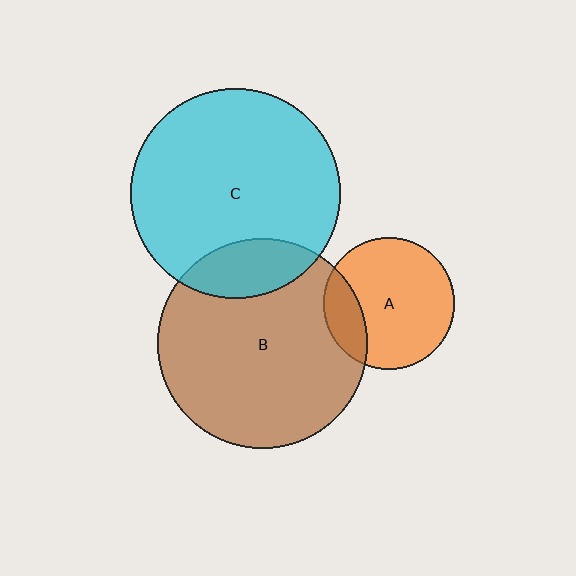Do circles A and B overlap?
Yes.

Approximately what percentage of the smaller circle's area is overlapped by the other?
Approximately 20%.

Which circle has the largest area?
Circle B (brown).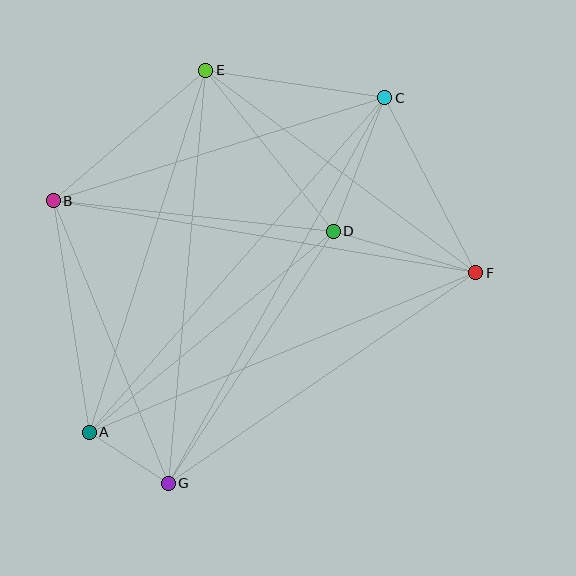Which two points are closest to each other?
Points A and G are closest to each other.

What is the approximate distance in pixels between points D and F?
The distance between D and F is approximately 148 pixels.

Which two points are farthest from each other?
Points A and C are farthest from each other.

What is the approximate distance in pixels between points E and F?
The distance between E and F is approximately 338 pixels.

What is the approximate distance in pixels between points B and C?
The distance between B and C is approximately 347 pixels.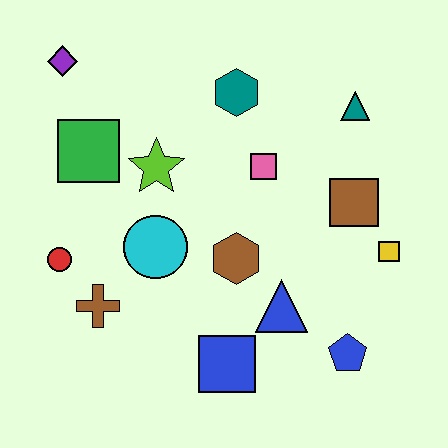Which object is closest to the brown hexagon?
The blue triangle is closest to the brown hexagon.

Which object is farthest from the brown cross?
The teal triangle is farthest from the brown cross.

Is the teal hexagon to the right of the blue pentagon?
No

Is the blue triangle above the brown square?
No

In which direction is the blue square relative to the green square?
The blue square is below the green square.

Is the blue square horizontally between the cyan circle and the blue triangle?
Yes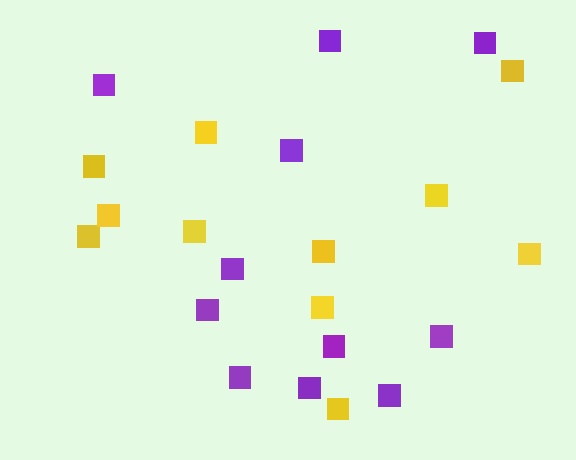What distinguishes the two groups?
There are 2 groups: one group of purple squares (11) and one group of yellow squares (11).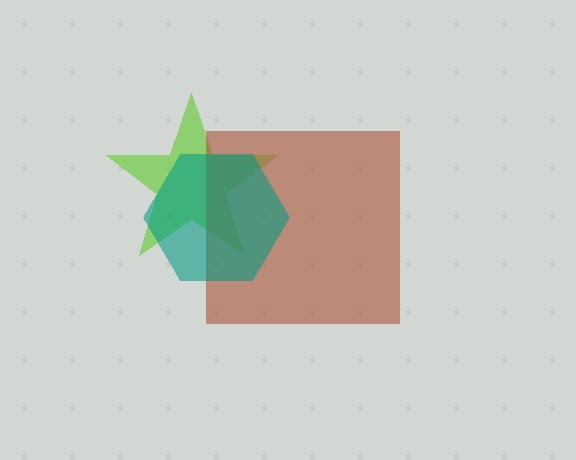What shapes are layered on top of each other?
The layered shapes are: a lime star, a brown square, a teal hexagon.